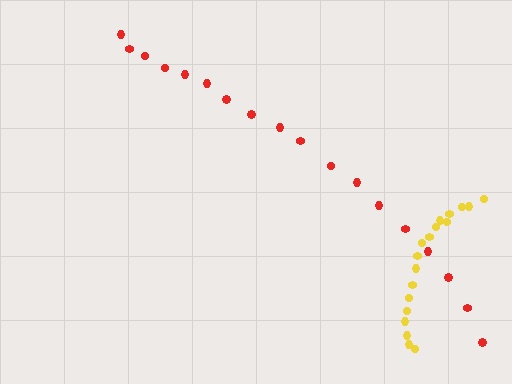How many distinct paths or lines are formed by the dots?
There are 2 distinct paths.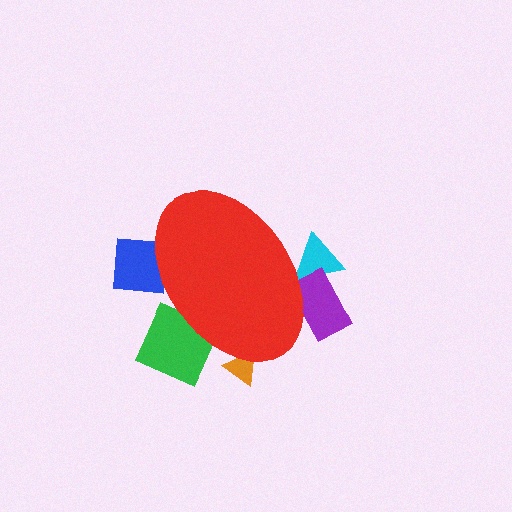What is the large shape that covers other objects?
A red ellipse.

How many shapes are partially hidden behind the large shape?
5 shapes are partially hidden.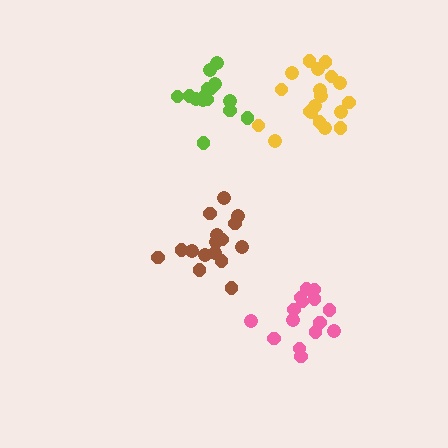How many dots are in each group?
Group 1: 19 dots, Group 2: 15 dots, Group 3: 16 dots, Group 4: 16 dots (66 total).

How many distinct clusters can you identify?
There are 4 distinct clusters.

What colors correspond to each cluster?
The clusters are colored: yellow, lime, brown, pink.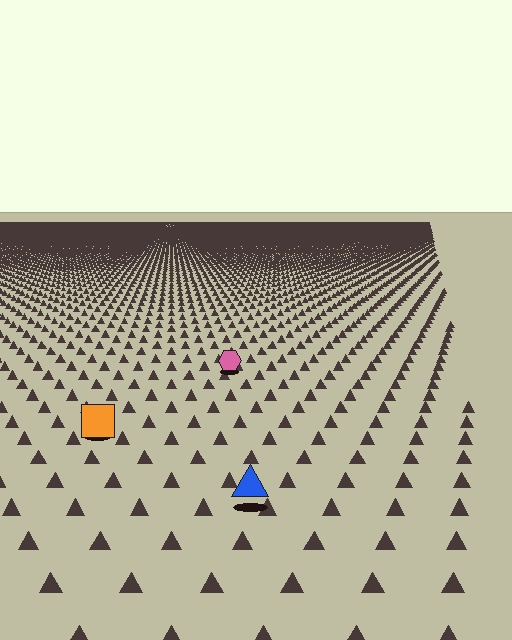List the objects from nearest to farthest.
From nearest to farthest: the blue triangle, the orange square, the pink hexagon.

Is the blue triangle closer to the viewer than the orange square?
Yes. The blue triangle is closer — you can tell from the texture gradient: the ground texture is coarser near it.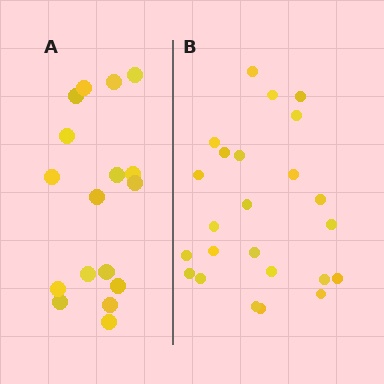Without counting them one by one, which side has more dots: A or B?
Region B (the right region) has more dots.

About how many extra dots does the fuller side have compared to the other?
Region B has roughly 8 or so more dots than region A.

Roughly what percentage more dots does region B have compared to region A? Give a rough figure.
About 40% more.